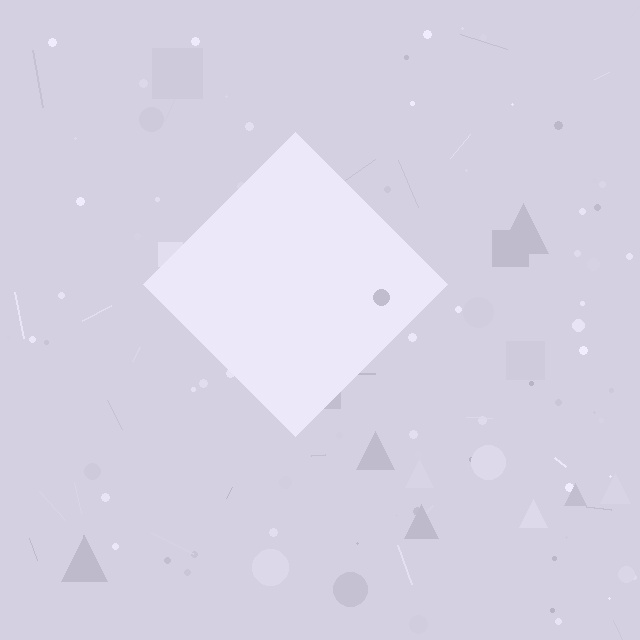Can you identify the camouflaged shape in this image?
The camouflaged shape is a diamond.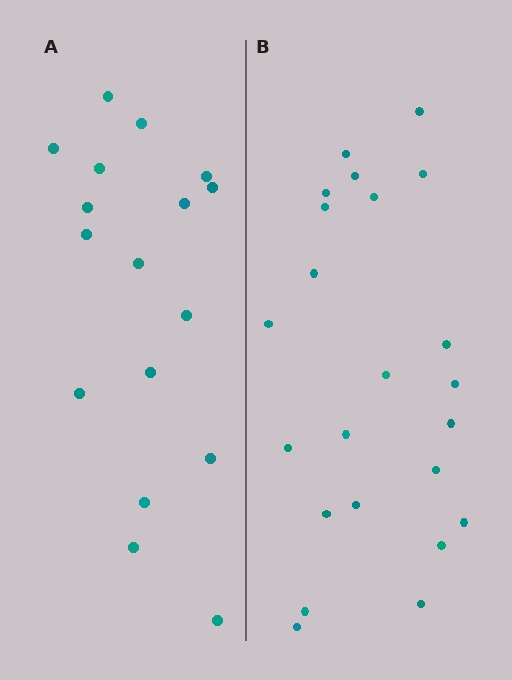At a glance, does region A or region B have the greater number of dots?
Region B (the right region) has more dots.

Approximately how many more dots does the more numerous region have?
Region B has about 6 more dots than region A.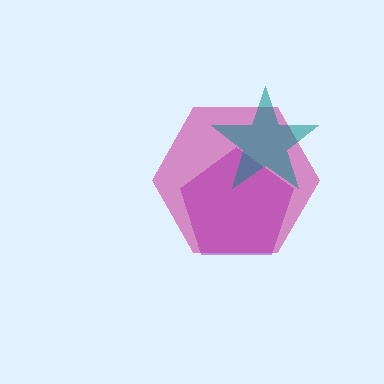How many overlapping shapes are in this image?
There are 3 overlapping shapes in the image.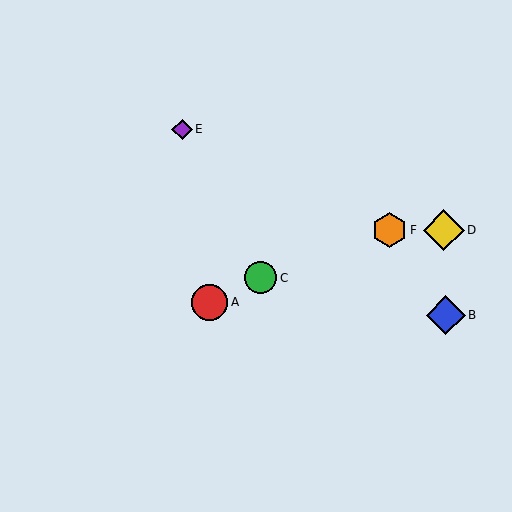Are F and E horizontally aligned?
No, F is at y≈230 and E is at y≈129.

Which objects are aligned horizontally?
Objects D, F are aligned horizontally.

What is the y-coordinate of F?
Object F is at y≈230.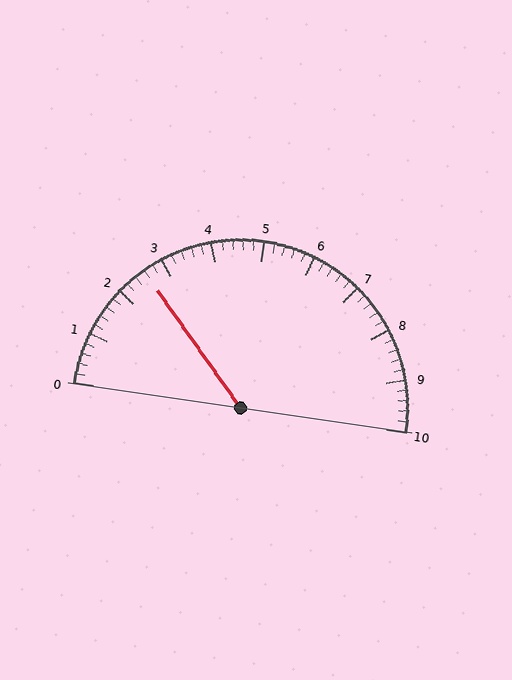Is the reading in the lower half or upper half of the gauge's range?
The reading is in the lower half of the range (0 to 10).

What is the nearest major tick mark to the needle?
The nearest major tick mark is 3.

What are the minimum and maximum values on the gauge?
The gauge ranges from 0 to 10.